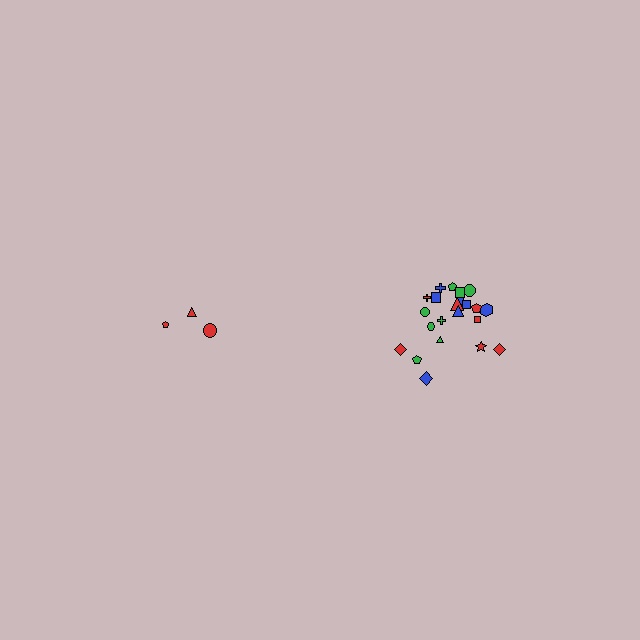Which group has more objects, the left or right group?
The right group.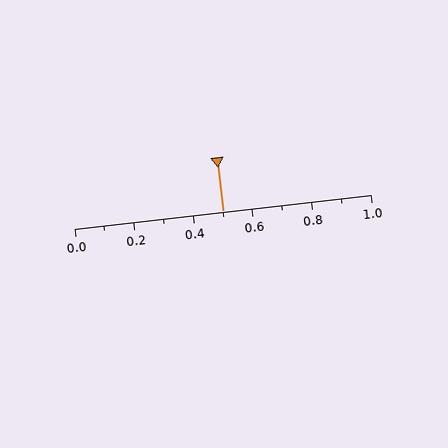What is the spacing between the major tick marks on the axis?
The major ticks are spaced 0.2 apart.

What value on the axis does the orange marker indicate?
The marker indicates approximately 0.5.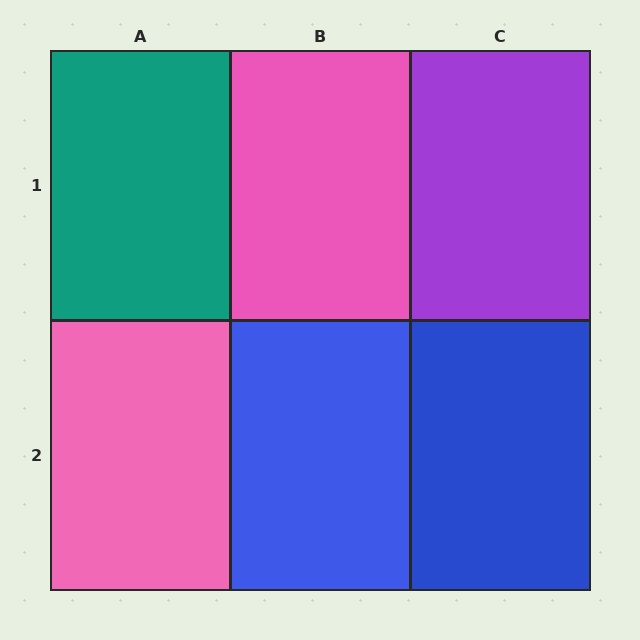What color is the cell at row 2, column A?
Pink.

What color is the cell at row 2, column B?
Blue.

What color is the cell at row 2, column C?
Blue.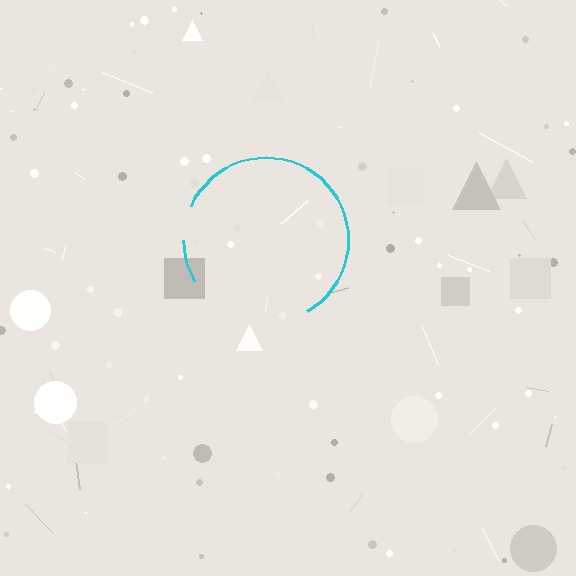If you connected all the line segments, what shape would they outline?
They would outline a circle.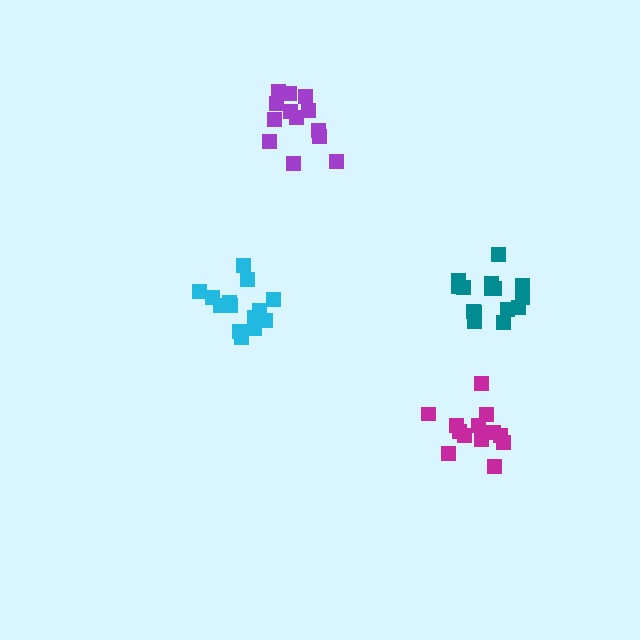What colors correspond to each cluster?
The clusters are colored: purple, cyan, magenta, teal.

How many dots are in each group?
Group 1: 13 dots, Group 2: 14 dots, Group 3: 13 dots, Group 4: 15 dots (55 total).